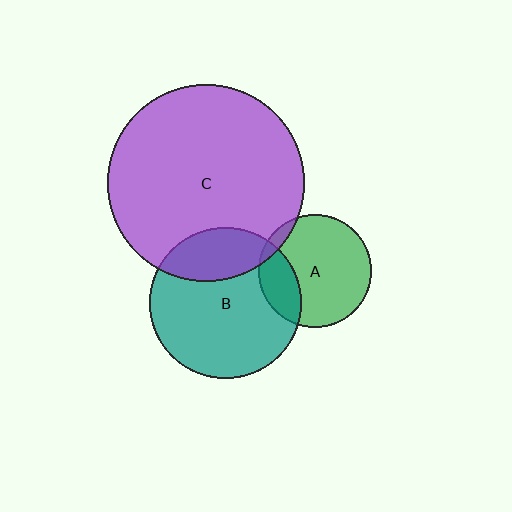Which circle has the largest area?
Circle C (purple).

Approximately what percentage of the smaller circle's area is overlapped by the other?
Approximately 5%.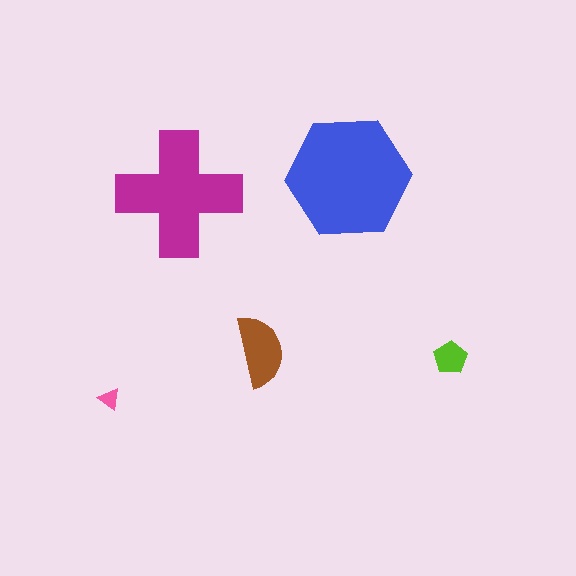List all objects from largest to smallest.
The blue hexagon, the magenta cross, the brown semicircle, the lime pentagon, the pink triangle.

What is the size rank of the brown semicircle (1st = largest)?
3rd.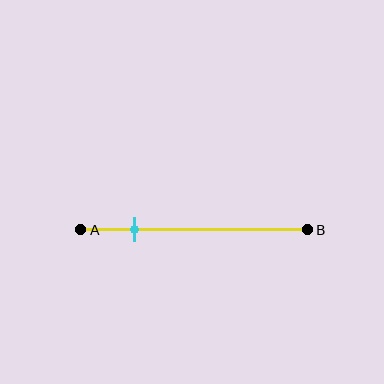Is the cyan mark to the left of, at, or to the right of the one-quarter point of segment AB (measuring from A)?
The cyan mark is approximately at the one-quarter point of segment AB.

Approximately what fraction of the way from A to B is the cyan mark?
The cyan mark is approximately 25% of the way from A to B.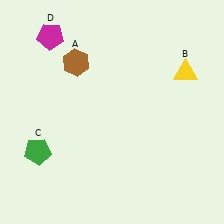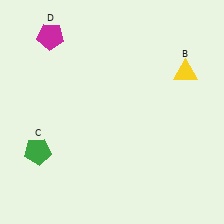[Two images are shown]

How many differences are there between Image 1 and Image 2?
There is 1 difference between the two images.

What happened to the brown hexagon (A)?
The brown hexagon (A) was removed in Image 2. It was in the top-left area of Image 1.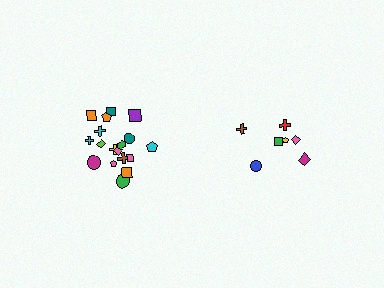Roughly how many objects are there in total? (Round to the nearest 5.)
Roughly 25 objects in total.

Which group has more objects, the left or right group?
The left group.